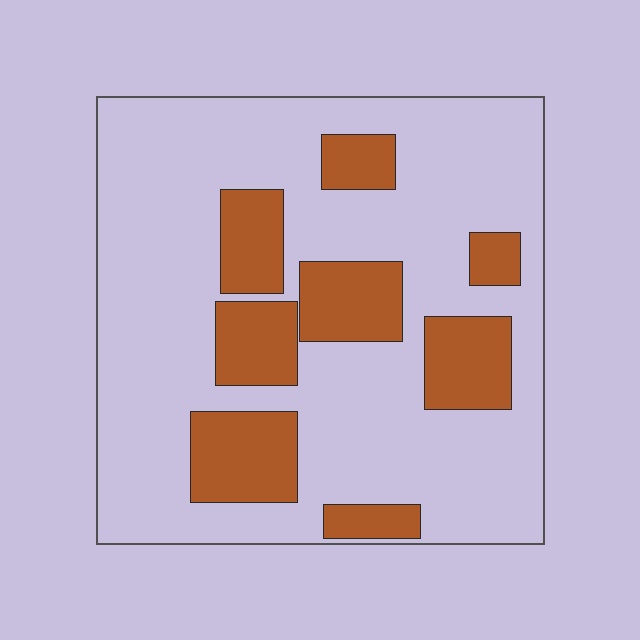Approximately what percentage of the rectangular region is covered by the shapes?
Approximately 25%.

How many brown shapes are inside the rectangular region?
8.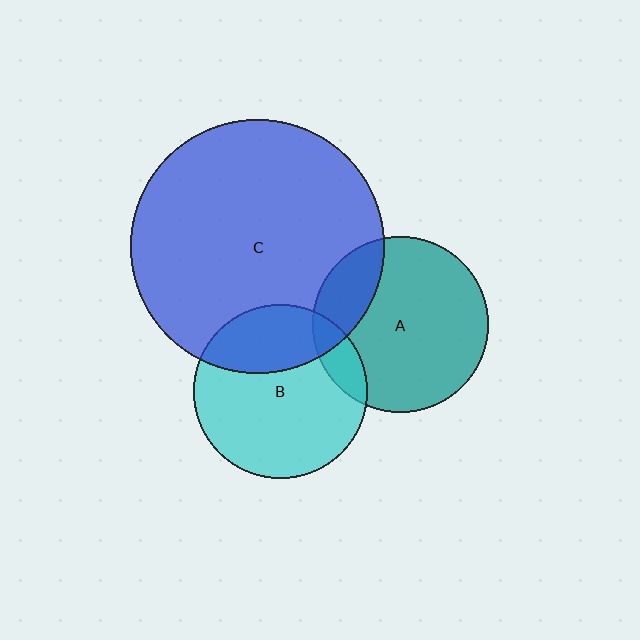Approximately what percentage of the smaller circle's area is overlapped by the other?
Approximately 10%.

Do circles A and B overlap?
Yes.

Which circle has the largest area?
Circle C (blue).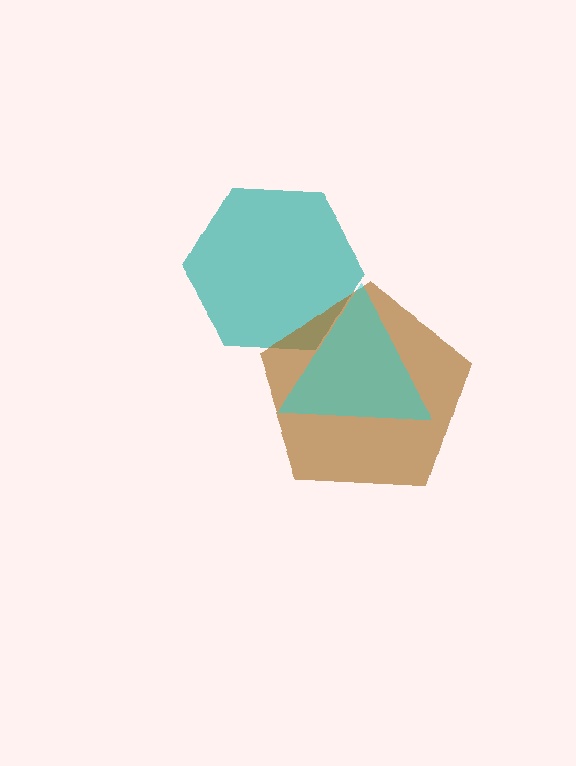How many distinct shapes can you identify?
There are 3 distinct shapes: a teal hexagon, a brown pentagon, a cyan triangle.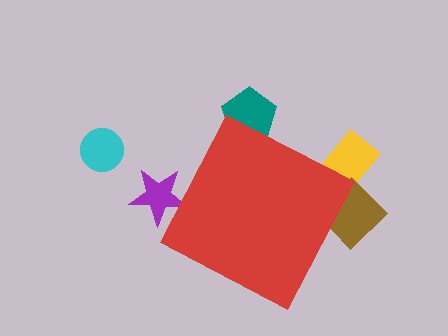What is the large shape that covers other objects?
A red diamond.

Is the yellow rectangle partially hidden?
Yes, the yellow rectangle is partially hidden behind the red diamond.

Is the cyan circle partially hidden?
No, the cyan circle is fully visible.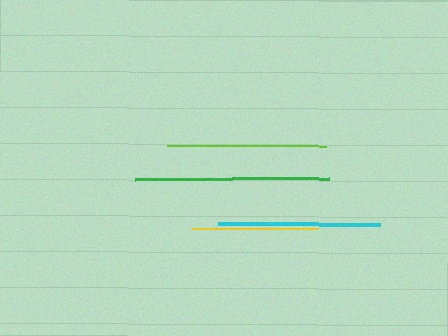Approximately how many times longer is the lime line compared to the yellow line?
The lime line is approximately 1.3 times the length of the yellow line.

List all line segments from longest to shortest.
From longest to shortest: green, cyan, lime, yellow.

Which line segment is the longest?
The green line is the longest at approximately 193 pixels.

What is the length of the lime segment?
The lime segment is approximately 159 pixels long.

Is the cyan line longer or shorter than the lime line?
The cyan line is longer than the lime line.